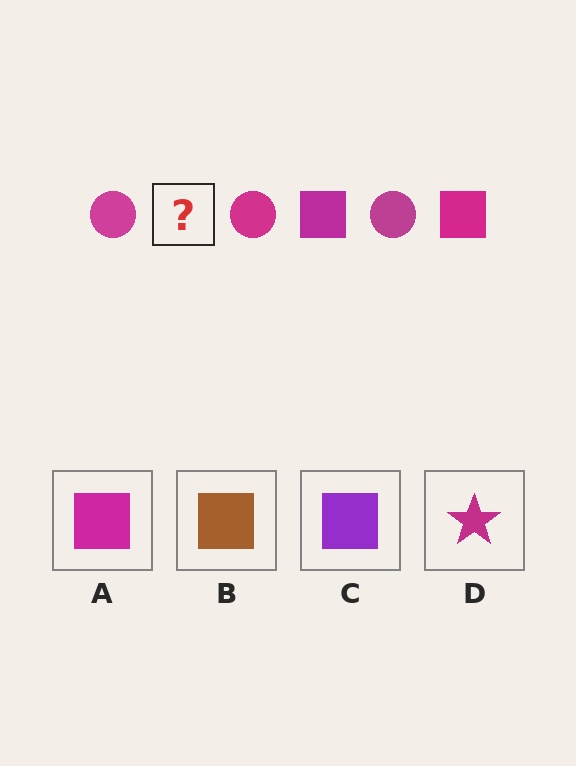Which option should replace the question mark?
Option A.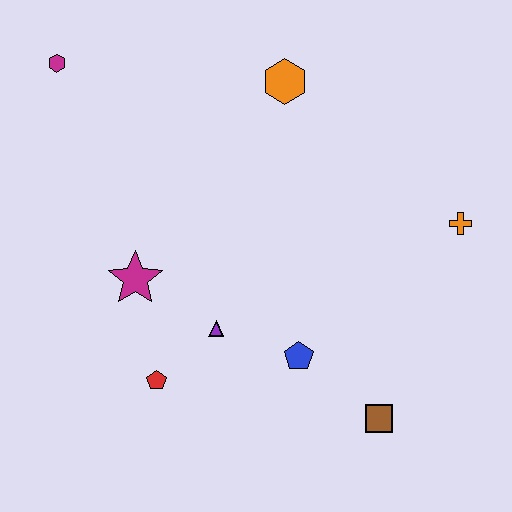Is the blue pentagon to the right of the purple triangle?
Yes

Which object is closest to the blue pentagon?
The purple triangle is closest to the blue pentagon.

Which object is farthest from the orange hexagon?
The brown square is farthest from the orange hexagon.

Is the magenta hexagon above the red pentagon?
Yes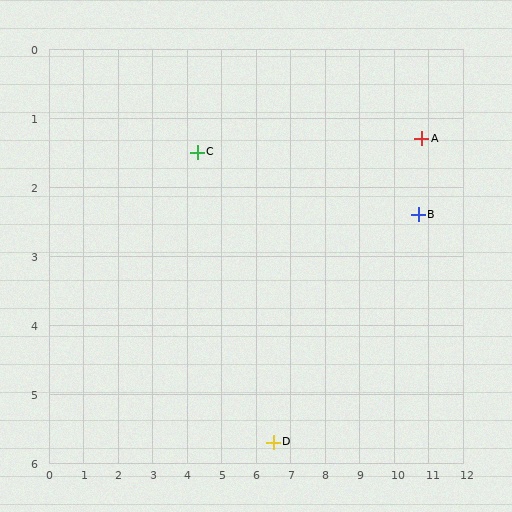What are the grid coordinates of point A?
Point A is at approximately (10.8, 1.3).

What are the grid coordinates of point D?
Point D is at approximately (6.5, 5.7).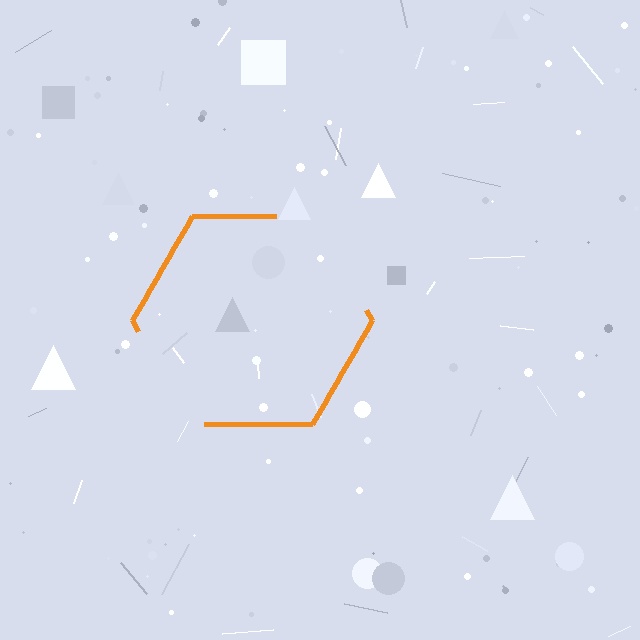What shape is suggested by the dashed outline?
The dashed outline suggests a hexagon.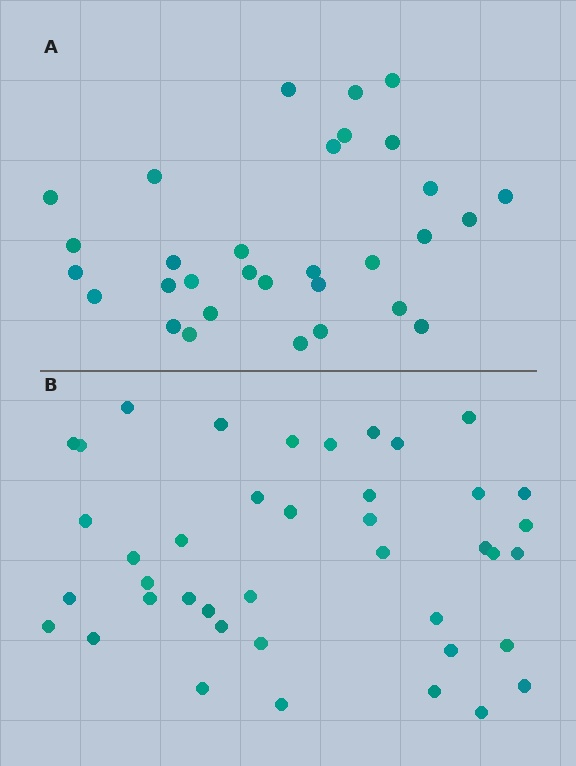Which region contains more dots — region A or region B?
Region B (the bottom region) has more dots.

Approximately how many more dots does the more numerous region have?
Region B has roughly 10 or so more dots than region A.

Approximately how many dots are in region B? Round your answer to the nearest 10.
About 40 dots. (The exact count is 41, which rounds to 40.)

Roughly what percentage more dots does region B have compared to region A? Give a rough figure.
About 30% more.